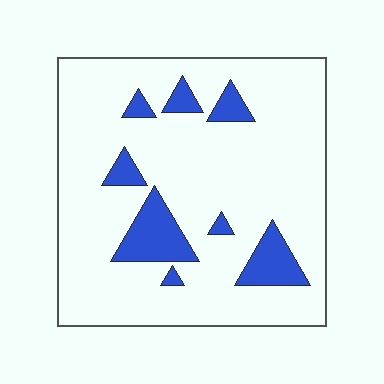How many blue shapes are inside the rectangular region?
8.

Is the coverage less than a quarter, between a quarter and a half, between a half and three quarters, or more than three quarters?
Less than a quarter.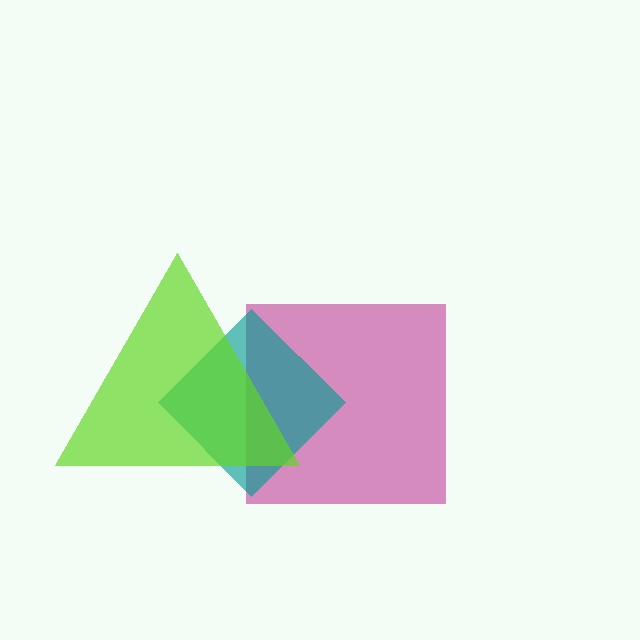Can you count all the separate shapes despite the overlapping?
Yes, there are 3 separate shapes.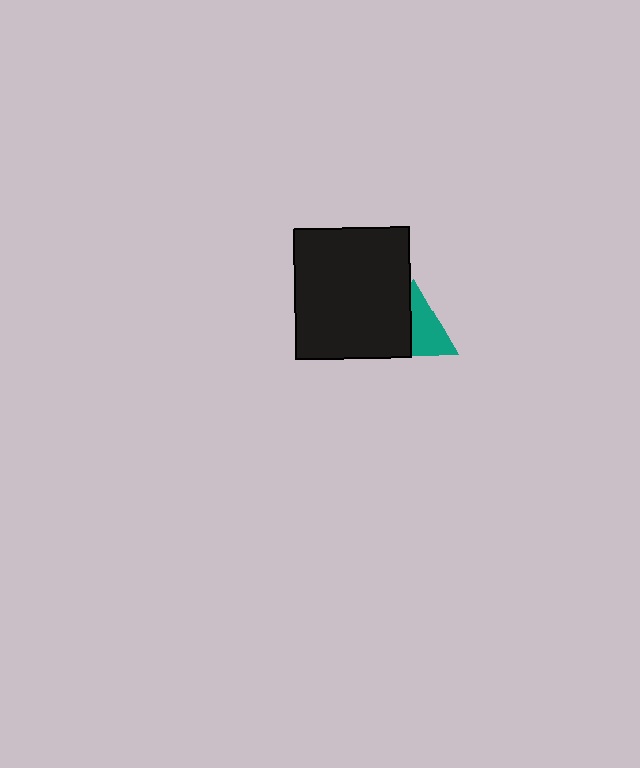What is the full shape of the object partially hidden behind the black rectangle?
The partially hidden object is a teal triangle.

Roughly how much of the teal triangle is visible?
About half of it is visible (roughly 54%).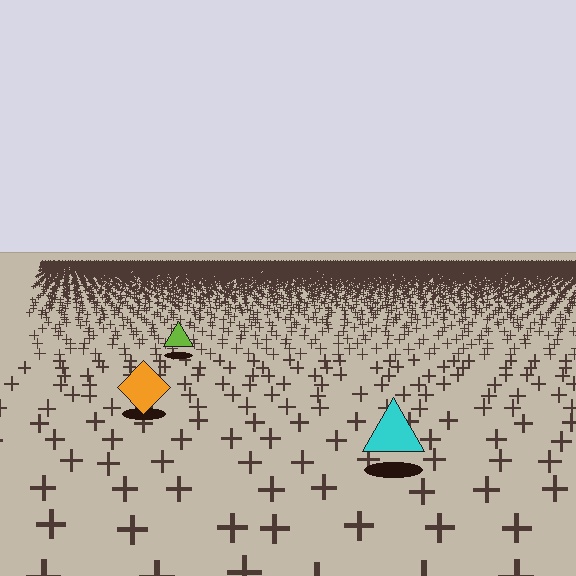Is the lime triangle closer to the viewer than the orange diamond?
No. The orange diamond is closer — you can tell from the texture gradient: the ground texture is coarser near it.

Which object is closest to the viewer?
The cyan triangle is closest. The texture marks near it are larger and more spread out.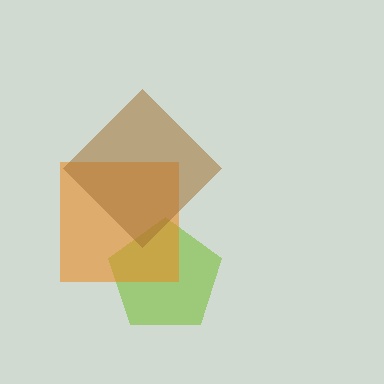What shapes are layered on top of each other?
The layered shapes are: a lime pentagon, an orange square, a brown diamond.